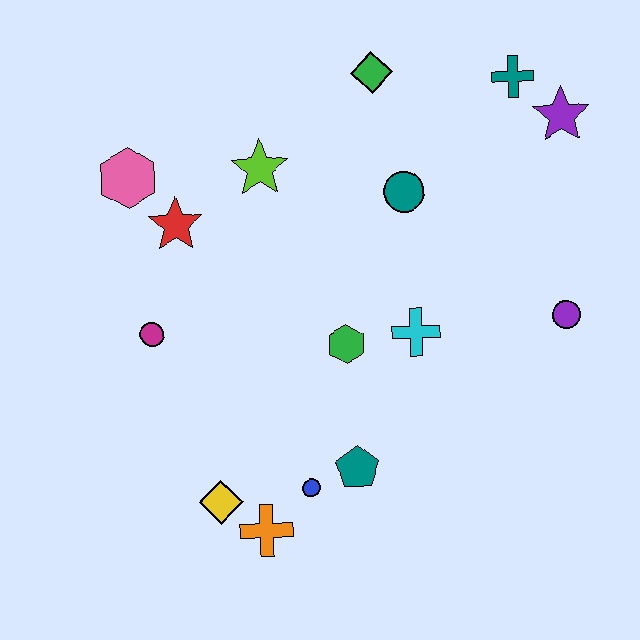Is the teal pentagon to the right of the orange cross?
Yes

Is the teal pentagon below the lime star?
Yes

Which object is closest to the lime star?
The red star is closest to the lime star.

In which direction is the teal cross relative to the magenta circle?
The teal cross is to the right of the magenta circle.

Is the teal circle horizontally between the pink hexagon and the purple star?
Yes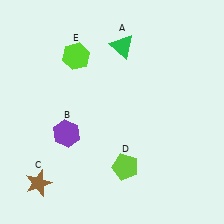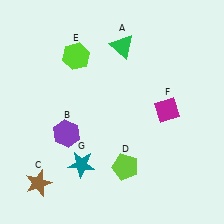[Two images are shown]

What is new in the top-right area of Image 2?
A magenta diamond (F) was added in the top-right area of Image 2.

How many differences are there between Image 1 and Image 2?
There are 2 differences between the two images.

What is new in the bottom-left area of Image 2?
A teal star (G) was added in the bottom-left area of Image 2.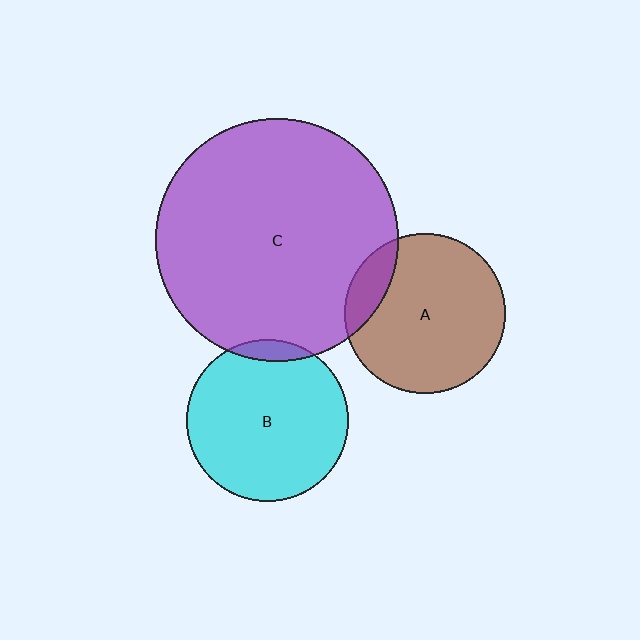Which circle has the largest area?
Circle C (purple).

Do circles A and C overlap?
Yes.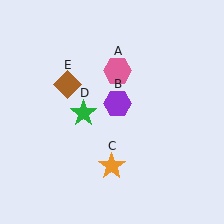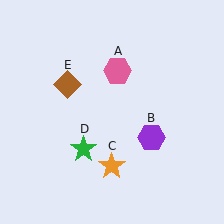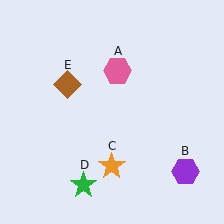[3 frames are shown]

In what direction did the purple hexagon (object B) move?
The purple hexagon (object B) moved down and to the right.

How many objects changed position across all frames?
2 objects changed position: purple hexagon (object B), green star (object D).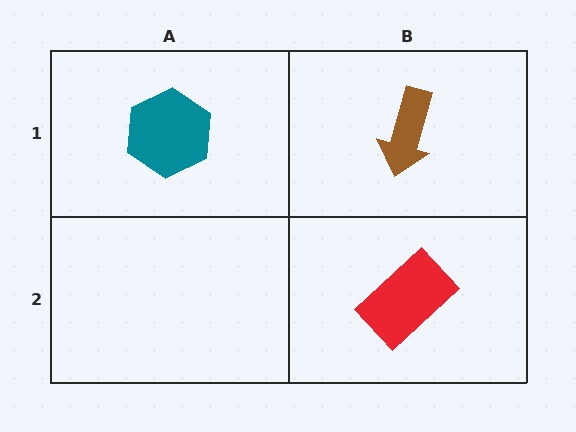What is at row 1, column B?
A brown arrow.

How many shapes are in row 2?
1 shape.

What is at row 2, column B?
A red rectangle.